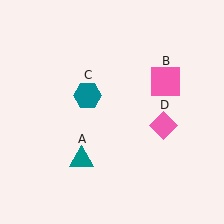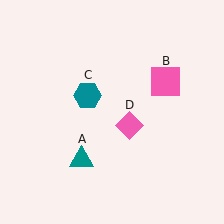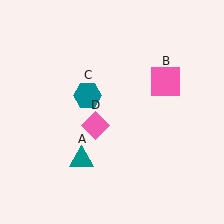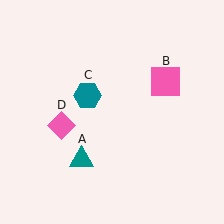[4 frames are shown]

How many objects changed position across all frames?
1 object changed position: pink diamond (object D).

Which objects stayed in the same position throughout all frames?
Teal triangle (object A) and pink square (object B) and teal hexagon (object C) remained stationary.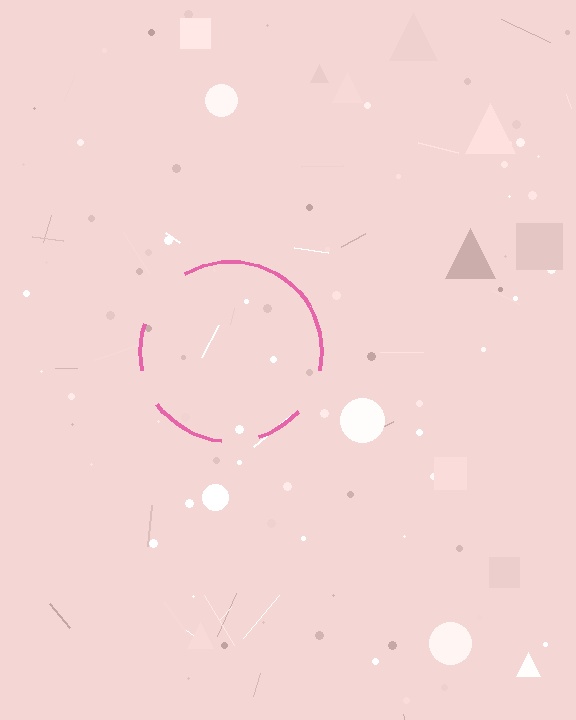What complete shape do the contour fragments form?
The contour fragments form a circle.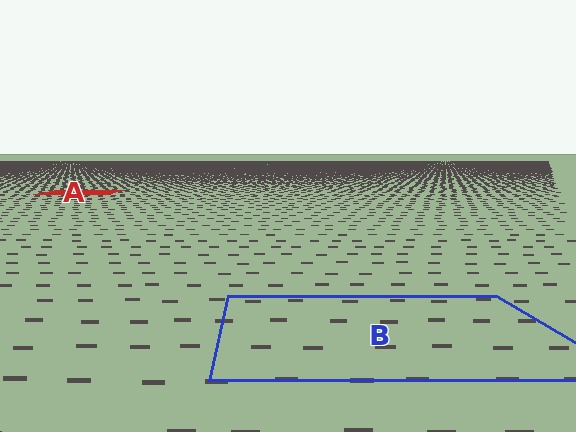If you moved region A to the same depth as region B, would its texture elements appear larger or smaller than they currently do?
They would appear larger. At a closer depth, the same texture elements are projected at a bigger on-screen size.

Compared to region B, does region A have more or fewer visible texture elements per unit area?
Region A has more texture elements per unit area — they are packed more densely because it is farther away.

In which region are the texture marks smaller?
The texture marks are smaller in region A, because it is farther away.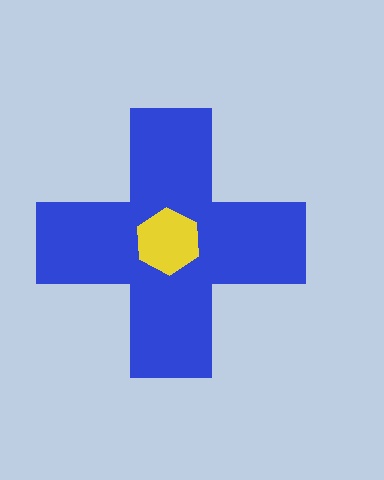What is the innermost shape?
The yellow hexagon.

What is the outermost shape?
The blue cross.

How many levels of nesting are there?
2.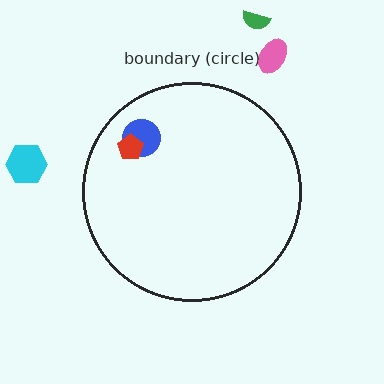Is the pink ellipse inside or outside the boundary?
Outside.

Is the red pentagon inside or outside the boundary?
Inside.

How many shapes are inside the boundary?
2 inside, 3 outside.